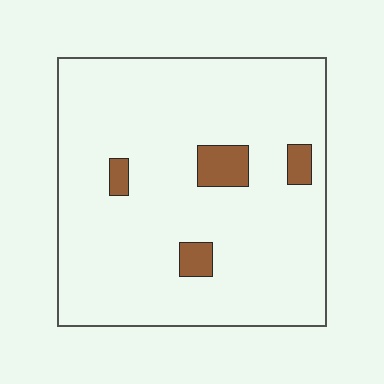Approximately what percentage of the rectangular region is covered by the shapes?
Approximately 5%.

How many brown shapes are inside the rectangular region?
4.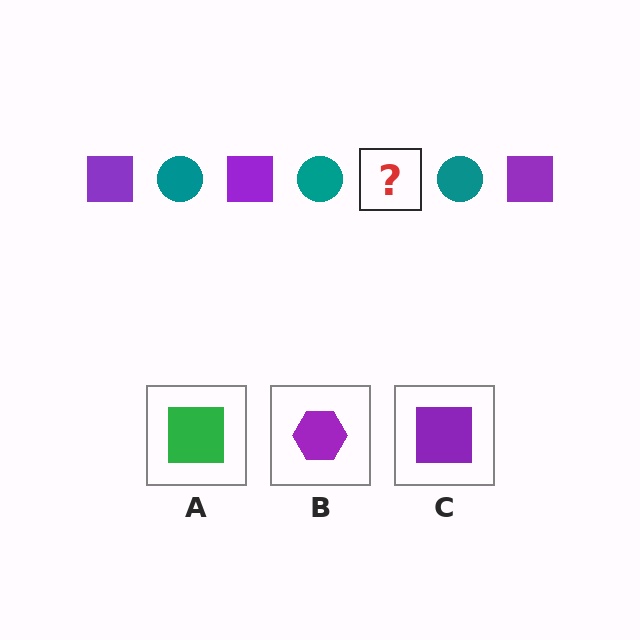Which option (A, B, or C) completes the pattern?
C.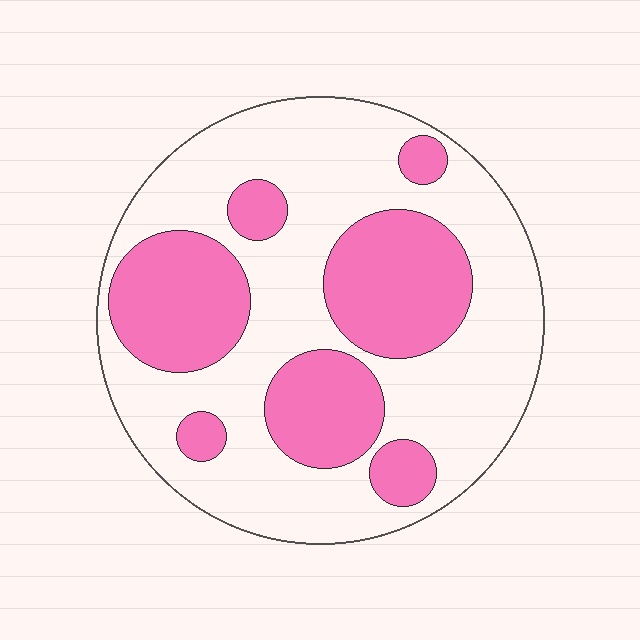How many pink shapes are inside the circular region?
7.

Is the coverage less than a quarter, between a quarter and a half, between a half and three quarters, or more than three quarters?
Between a quarter and a half.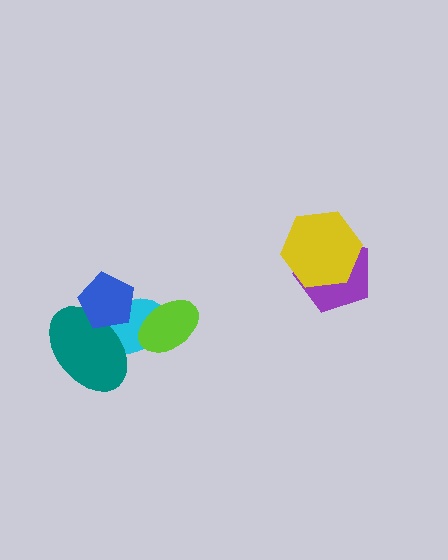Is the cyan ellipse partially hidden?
Yes, it is partially covered by another shape.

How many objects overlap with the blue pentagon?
2 objects overlap with the blue pentagon.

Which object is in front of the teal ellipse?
The blue pentagon is in front of the teal ellipse.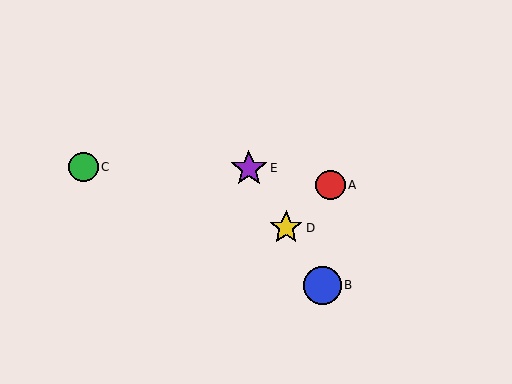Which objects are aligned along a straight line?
Objects B, D, E are aligned along a straight line.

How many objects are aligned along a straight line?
3 objects (B, D, E) are aligned along a straight line.